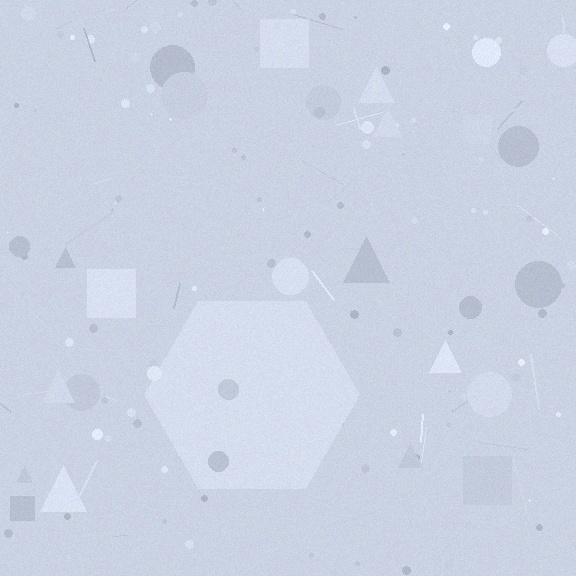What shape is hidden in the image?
A hexagon is hidden in the image.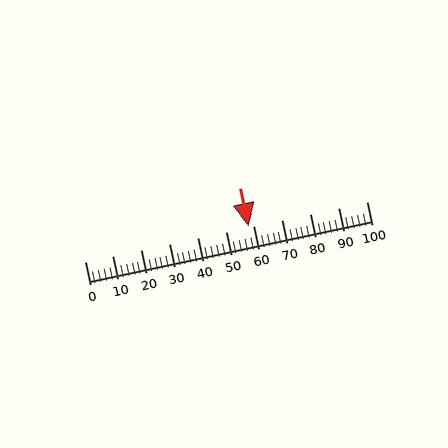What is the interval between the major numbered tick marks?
The major tick marks are spaced 10 units apart.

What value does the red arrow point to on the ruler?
The red arrow points to approximately 58.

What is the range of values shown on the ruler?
The ruler shows values from 0 to 100.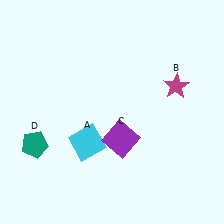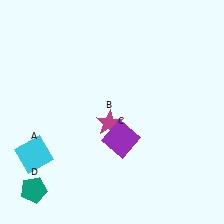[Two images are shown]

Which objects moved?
The objects that moved are: the cyan square (A), the magenta star (B), the teal pentagon (D).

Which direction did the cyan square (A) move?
The cyan square (A) moved left.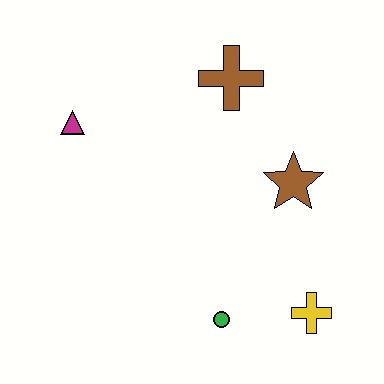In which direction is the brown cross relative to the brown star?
The brown cross is above the brown star.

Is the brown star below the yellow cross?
No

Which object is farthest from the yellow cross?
The magenta triangle is farthest from the yellow cross.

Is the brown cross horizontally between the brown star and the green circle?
Yes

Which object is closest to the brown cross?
The brown star is closest to the brown cross.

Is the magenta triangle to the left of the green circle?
Yes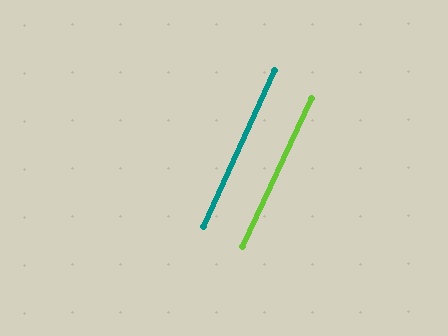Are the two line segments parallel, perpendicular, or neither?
Parallel — their directions differ by only 0.7°.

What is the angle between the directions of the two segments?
Approximately 1 degree.